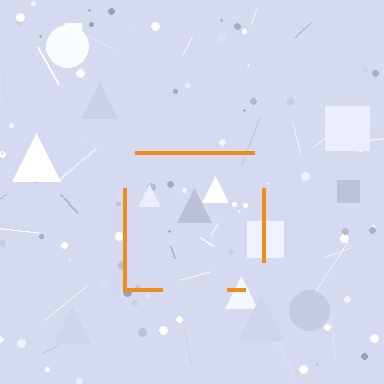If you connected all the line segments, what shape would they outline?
They would outline a square.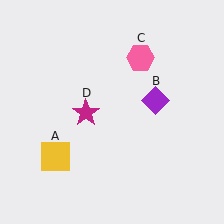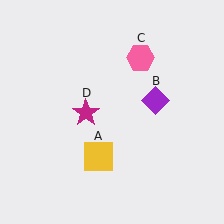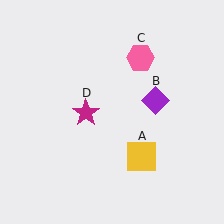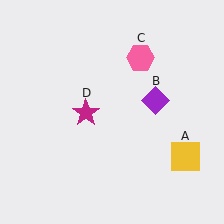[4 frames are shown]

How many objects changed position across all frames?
1 object changed position: yellow square (object A).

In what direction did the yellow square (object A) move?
The yellow square (object A) moved right.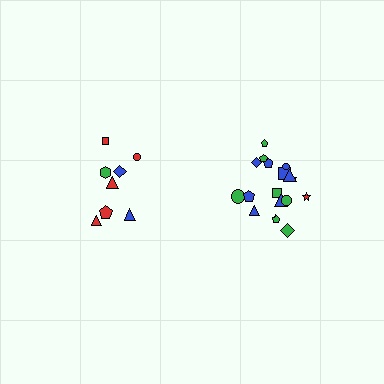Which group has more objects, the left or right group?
The right group.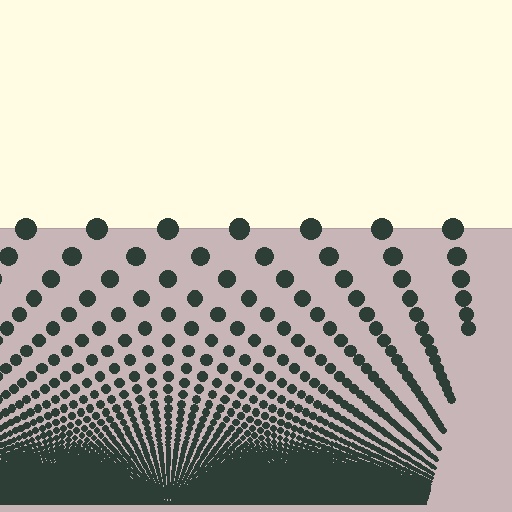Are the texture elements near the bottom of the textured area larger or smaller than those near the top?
Smaller. The gradient is inverted — elements near the bottom are smaller and denser.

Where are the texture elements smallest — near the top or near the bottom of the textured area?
Near the bottom.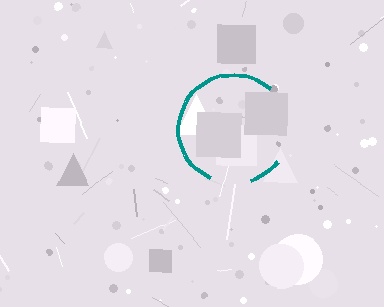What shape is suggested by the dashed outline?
The dashed outline suggests a circle.